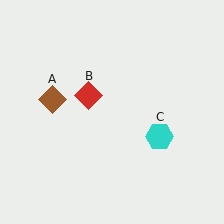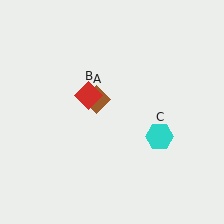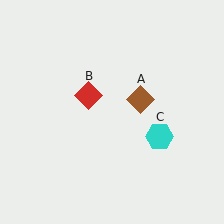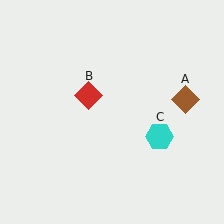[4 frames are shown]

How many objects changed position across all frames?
1 object changed position: brown diamond (object A).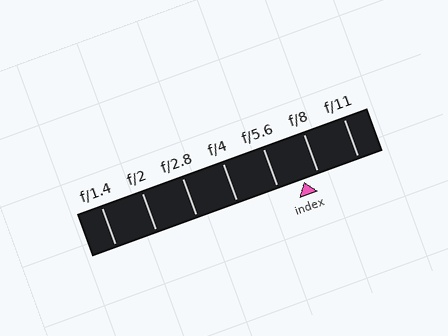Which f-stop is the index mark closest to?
The index mark is closest to f/8.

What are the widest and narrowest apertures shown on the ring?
The widest aperture shown is f/1.4 and the narrowest is f/11.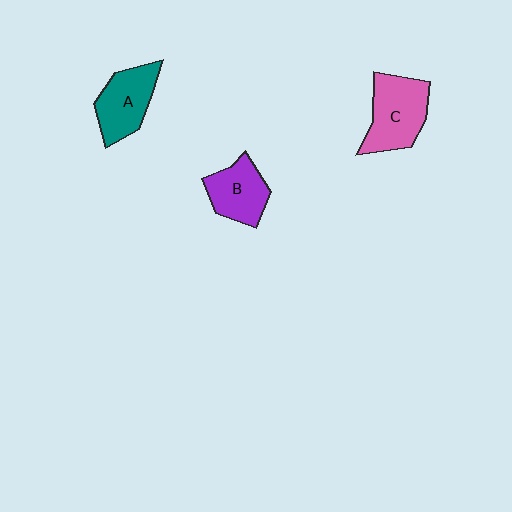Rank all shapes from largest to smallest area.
From largest to smallest: C (pink), A (teal), B (purple).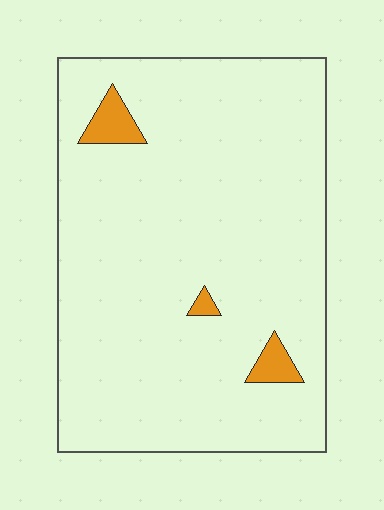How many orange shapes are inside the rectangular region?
3.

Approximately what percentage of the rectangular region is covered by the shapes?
Approximately 5%.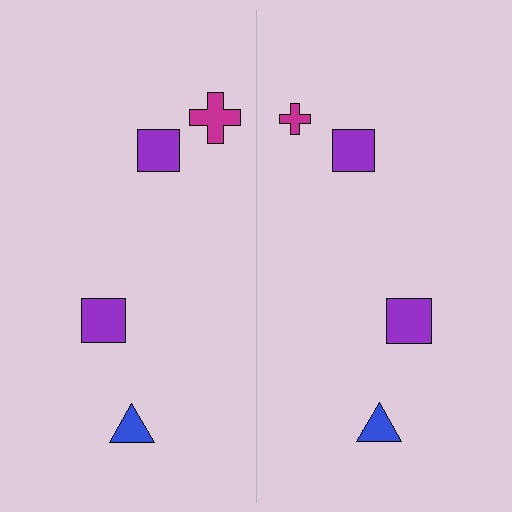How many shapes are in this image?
There are 8 shapes in this image.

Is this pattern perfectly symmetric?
No, the pattern is not perfectly symmetric. The magenta cross on the right side has a different size than its mirror counterpart.